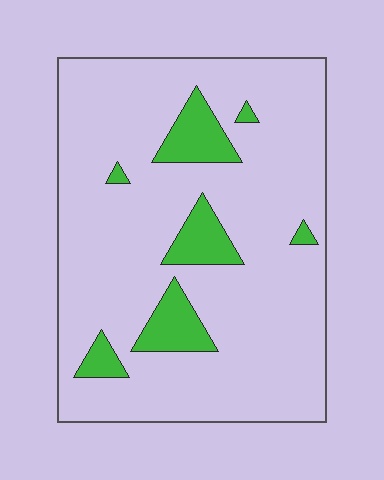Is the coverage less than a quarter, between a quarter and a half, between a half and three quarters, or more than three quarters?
Less than a quarter.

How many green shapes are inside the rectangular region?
7.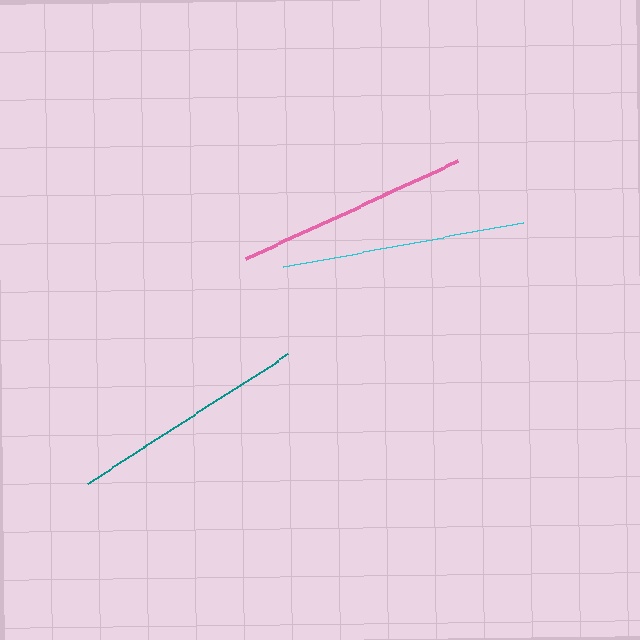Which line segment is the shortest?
The pink line is the shortest at approximately 233 pixels.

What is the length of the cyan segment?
The cyan segment is approximately 244 pixels long.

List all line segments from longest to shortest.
From longest to shortest: cyan, teal, pink.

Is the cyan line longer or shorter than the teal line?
The cyan line is longer than the teal line.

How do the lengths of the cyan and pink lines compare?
The cyan and pink lines are approximately the same length.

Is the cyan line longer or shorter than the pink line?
The cyan line is longer than the pink line.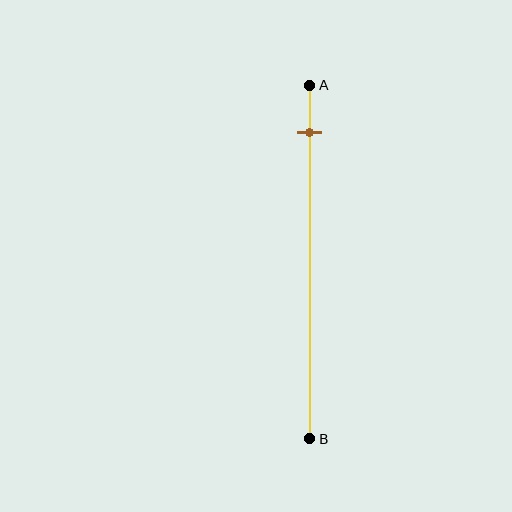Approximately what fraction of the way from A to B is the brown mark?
The brown mark is approximately 15% of the way from A to B.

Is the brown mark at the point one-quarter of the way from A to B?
No, the mark is at about 15% from A, not at the 25% one-quarter point.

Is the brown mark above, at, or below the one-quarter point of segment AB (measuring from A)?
The brown mark is above the one-quarter point of segment AB.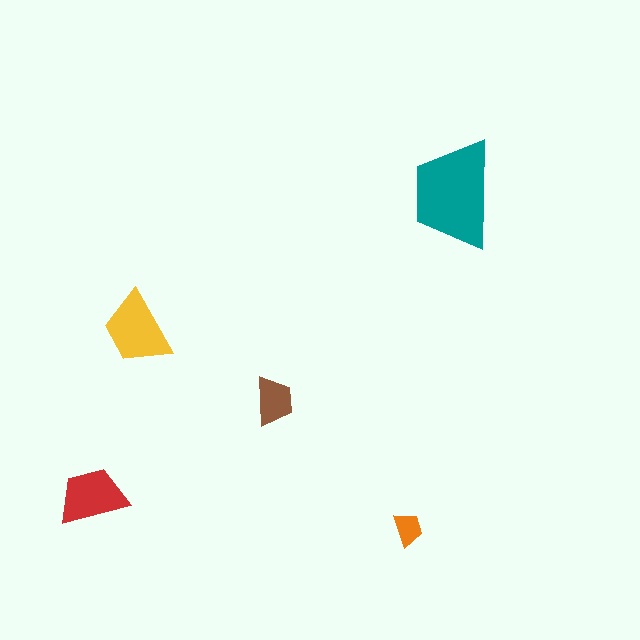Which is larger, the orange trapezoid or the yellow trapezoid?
The yellow one.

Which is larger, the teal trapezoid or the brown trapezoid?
The teal one.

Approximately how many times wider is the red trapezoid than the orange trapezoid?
About 2 times wider.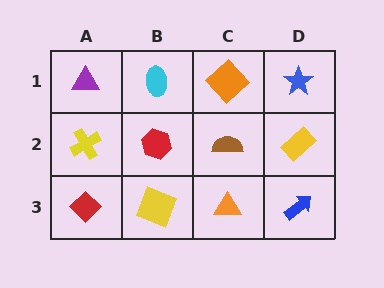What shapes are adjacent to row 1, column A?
A yellow cross (row 2, column A), a cyan ellipse (row 1, column B).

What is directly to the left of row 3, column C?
A yellow square.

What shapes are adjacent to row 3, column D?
A yellow rectangle (row 2, column D), an orange triangle (row 3, column C).